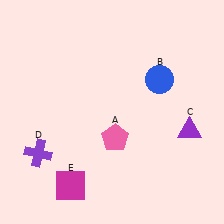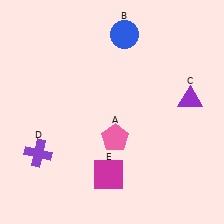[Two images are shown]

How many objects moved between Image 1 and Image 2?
3 objects moved between the two images.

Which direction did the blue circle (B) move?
The blue circle (B) moved up.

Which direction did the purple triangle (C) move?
The purple triangle (C) moved up.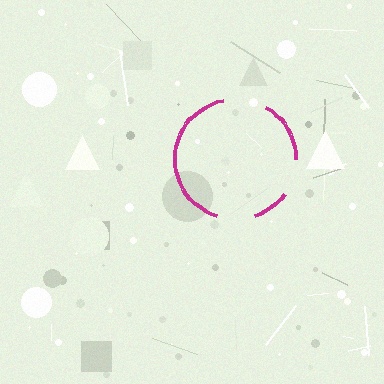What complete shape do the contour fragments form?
The contour fragments form a circle.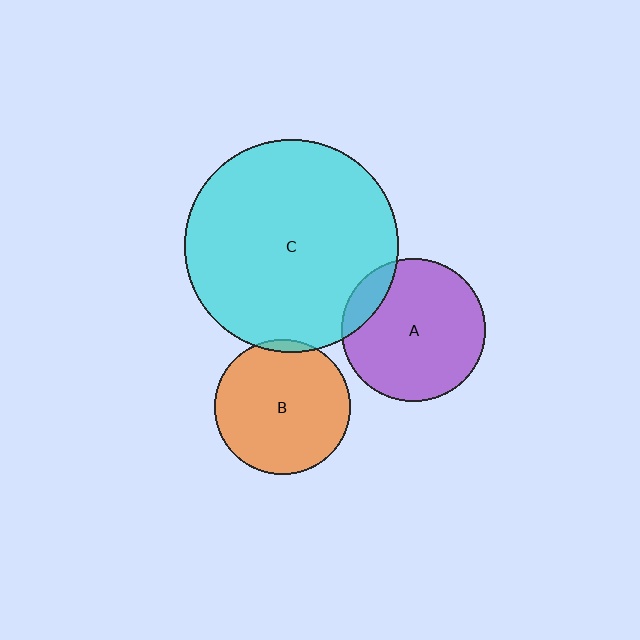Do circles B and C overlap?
Yes.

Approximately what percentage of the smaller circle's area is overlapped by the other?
Approximately 5%.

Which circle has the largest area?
Circle C (cyan).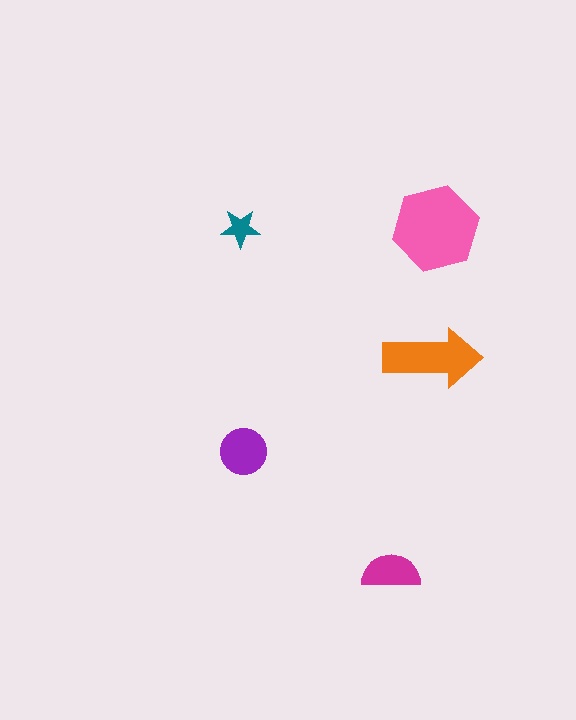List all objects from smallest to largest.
The teal star, the magenta semicircle, the purple circle, the orange arrow, the pink hexagon.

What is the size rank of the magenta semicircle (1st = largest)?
4th.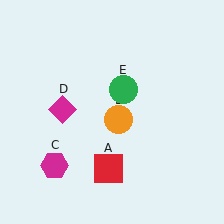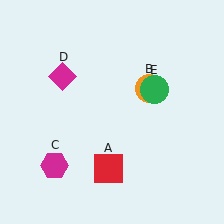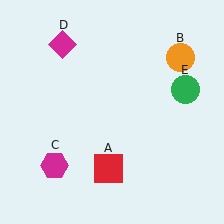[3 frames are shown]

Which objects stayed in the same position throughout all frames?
Red square (object A) and magenta hexagon (object C) remained stationary.